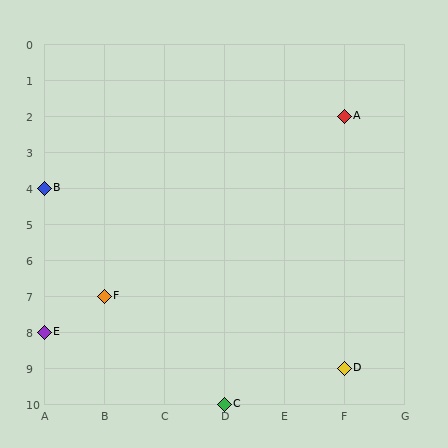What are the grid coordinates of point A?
Point A is at grid coordinates (F, 2).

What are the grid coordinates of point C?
Point C is at grid coordinates (D, 10).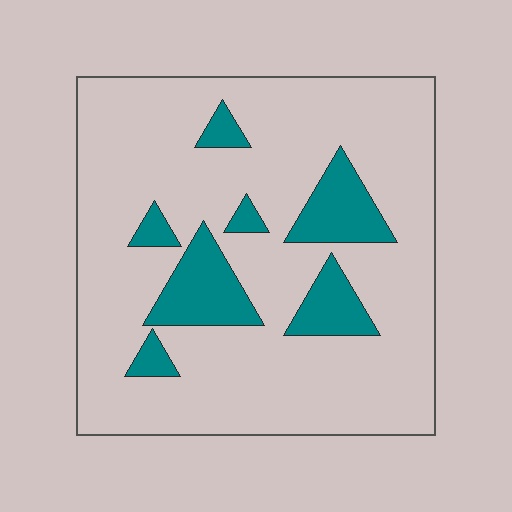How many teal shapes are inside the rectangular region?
7.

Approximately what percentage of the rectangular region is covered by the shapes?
Approximately 15%.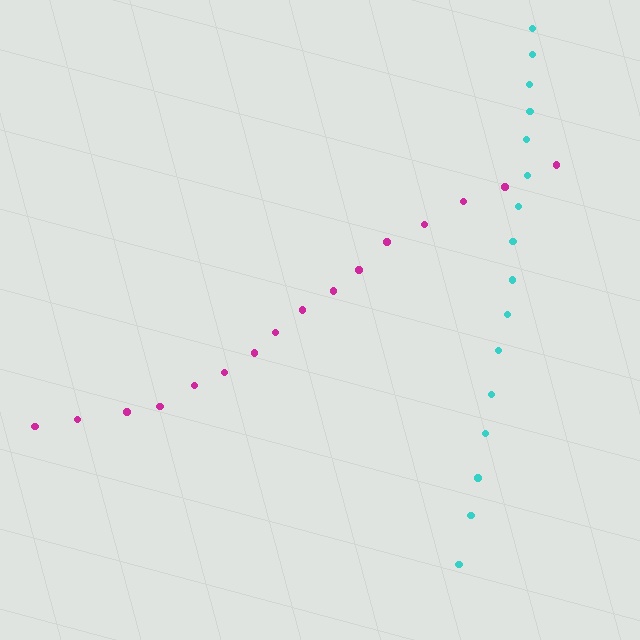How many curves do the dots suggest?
There are 2 distinct paths.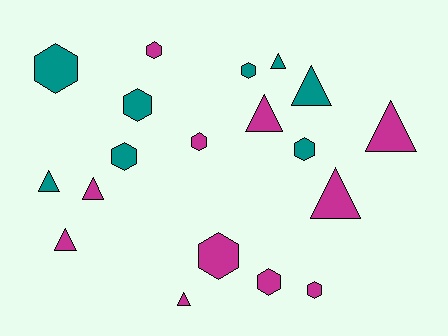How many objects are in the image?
There are 19 objects.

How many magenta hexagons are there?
There are 5 magenta hexagons.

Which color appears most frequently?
Magenta, with 11 objects.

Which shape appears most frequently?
Hexagon, with 10 objects.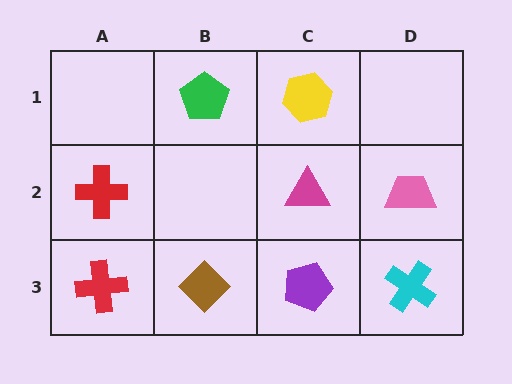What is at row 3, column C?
A purple pentagon.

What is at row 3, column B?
A brown diamond.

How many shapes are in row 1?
2 shapes.